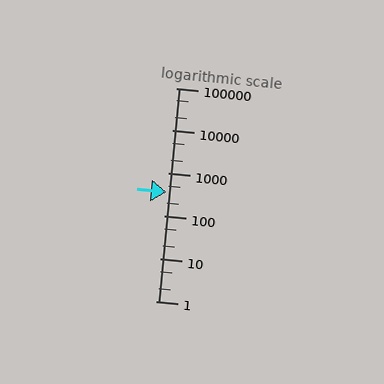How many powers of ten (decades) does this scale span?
The scale spans 5 decades, from 1 to 100000.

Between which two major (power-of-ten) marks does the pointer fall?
The pointer is between 100 and 1000.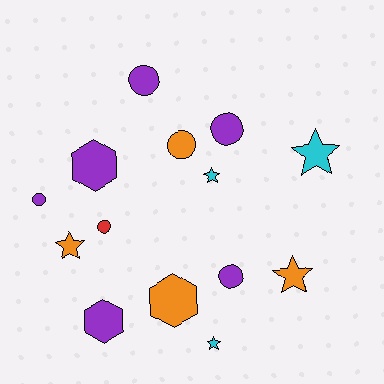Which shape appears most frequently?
Circle, with 6 objects.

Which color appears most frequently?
Purple, with 6 objects.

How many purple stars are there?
There are no purple stars.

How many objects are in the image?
There are 14 objects.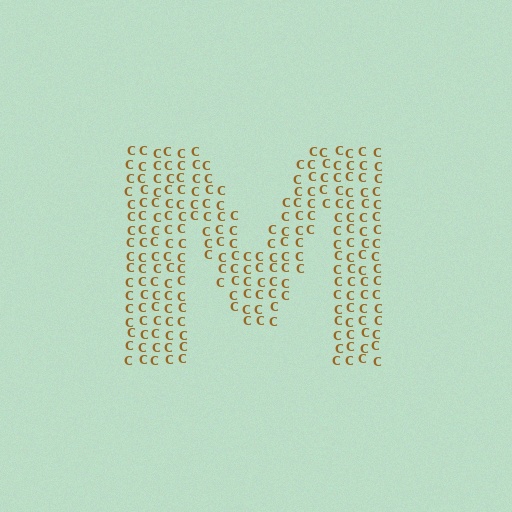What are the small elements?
The small elements are letter C's.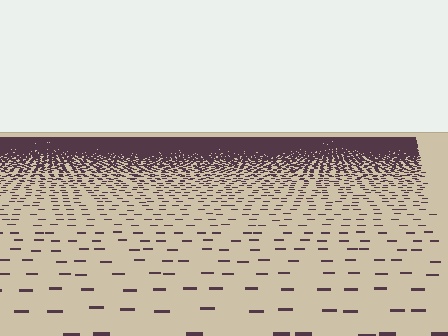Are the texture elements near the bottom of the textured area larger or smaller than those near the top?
Larger. Near the bottom, elements are closer to the viewer and appear at a bigger on-screen size.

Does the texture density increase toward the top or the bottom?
Density increases toward the top.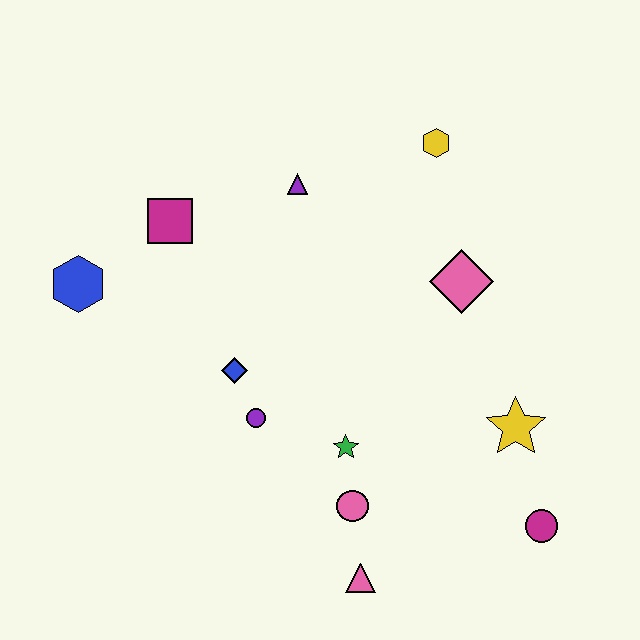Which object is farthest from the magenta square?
The magenta circle is farthest from the magenta square.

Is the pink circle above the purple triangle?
No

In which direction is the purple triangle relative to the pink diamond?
The purple triangle is to the left of the pink diamond.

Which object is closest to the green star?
The pink circle is closest to the green star.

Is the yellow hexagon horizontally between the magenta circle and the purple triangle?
Yes